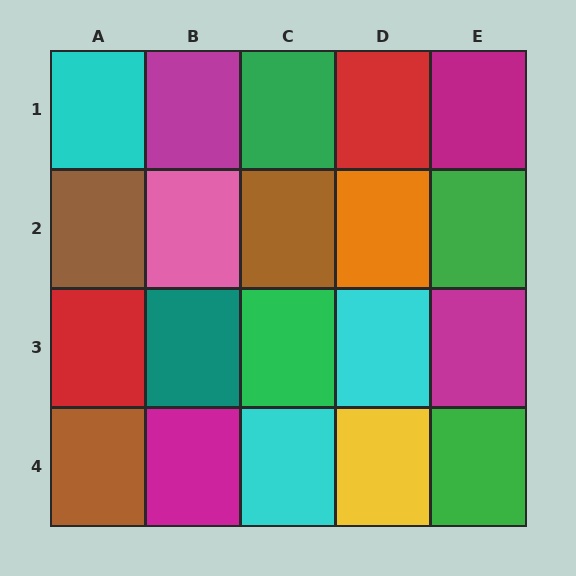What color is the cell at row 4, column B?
Magenta.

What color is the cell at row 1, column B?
Magenta.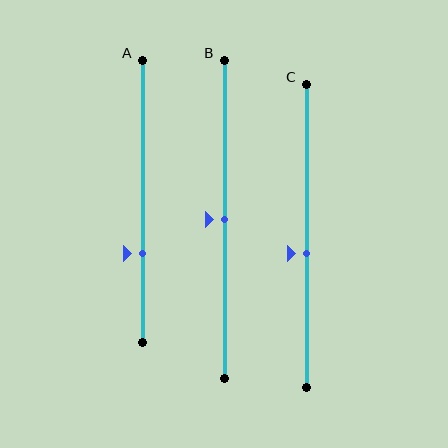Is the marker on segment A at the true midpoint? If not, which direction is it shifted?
No, the marker on segment A is shifted downward by about 18% of the segment length.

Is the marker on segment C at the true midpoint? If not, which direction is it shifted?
No, the marker on segment C is shifted downward by about 6% of the segment length.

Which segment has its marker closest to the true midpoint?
Segment B has its marker closest to the true midpoint.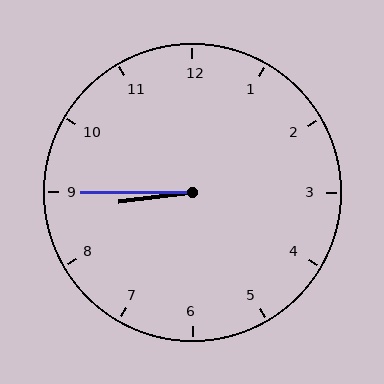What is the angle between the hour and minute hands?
Approximately 8 degrees.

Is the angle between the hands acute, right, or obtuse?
It is acute.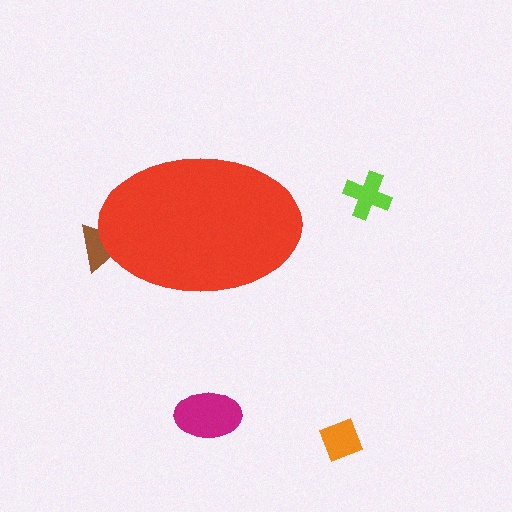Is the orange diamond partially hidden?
No, the orange diamond is fully visible.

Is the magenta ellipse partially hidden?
No, the magenta ellipse is fully visible.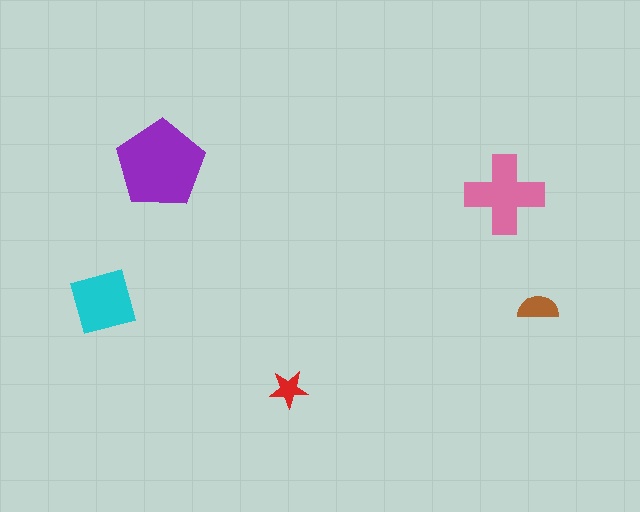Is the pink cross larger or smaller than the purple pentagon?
Smaller.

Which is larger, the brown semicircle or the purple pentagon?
The purple pentagon.